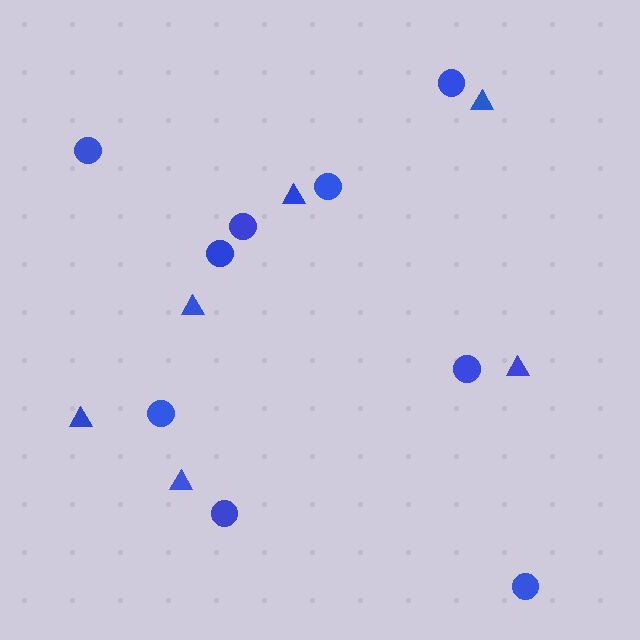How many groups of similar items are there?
There are 2 groups: one group of circles (9) and one group of triangles (6).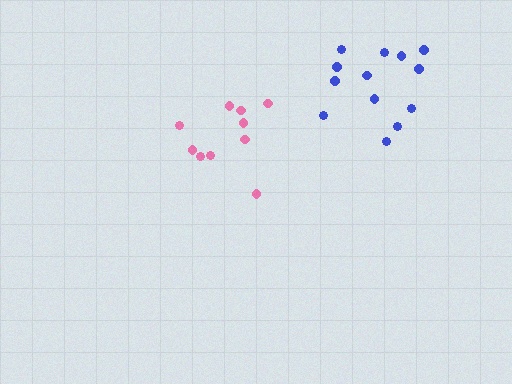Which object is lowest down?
The pink cluster is bottommost.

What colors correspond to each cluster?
The clusters are colored: pink, blue.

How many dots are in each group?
Group 1: 10 dots, Group 2: 13 dots (23 total).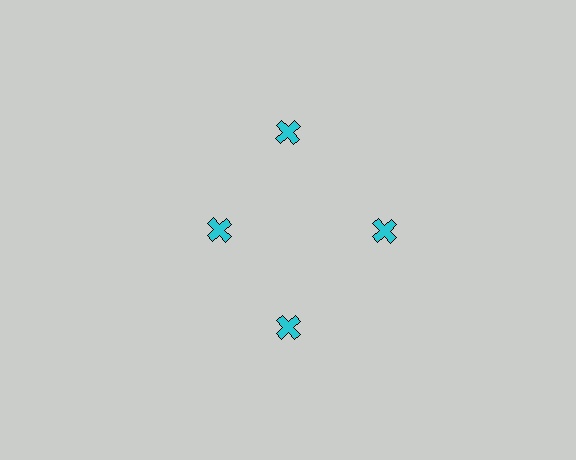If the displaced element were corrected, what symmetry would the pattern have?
It would have 4-fold rotational symmetry — the pattern would map onto itself every 90 degrees.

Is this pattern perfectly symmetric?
No. The 4 cyan crosses are arranged in a ring, but one element near the 9 o'clock position is pulled inward toward the center, breaking the 4-fold rotational symmetry.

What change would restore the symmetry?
The symmetry would be restored by moving it outward, back onto the ring so that all 4 crosses sit at equal angles and equal distance from the center.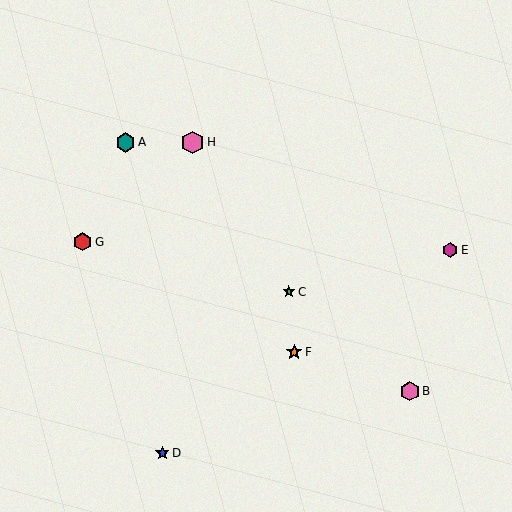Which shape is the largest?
The pink hexagon (labeled H) is the largest.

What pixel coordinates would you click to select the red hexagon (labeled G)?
Click at (83, 242) to select the red hexagon G.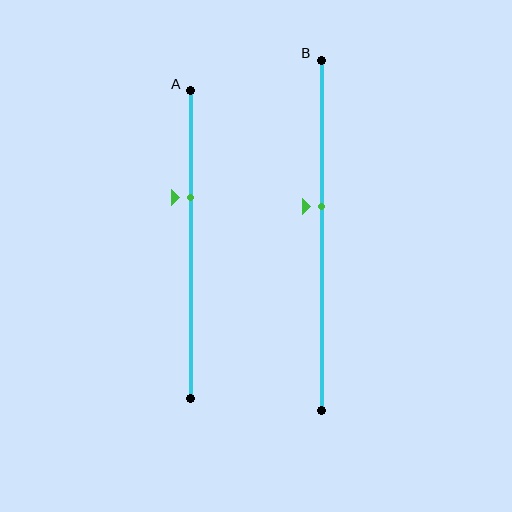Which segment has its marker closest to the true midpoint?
Segment B has its marker closest to the true midpoint.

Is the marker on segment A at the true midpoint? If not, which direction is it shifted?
No, the marker on segment A is shifted upward by about 15% of the segment length.